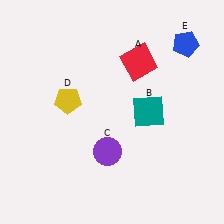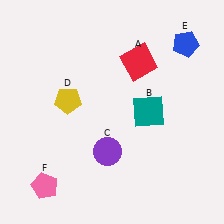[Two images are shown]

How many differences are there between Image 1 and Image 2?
There is 1 difference between the two images.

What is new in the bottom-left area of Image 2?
A pink pentagon (F) was added in the bottom-left area of Image 2.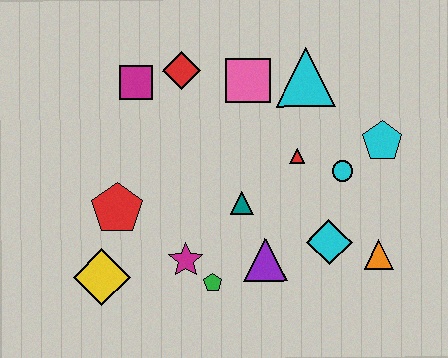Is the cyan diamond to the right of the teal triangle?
Yes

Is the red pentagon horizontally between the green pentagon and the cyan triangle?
No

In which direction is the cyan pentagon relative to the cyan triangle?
The cyan pentagon is to the right of the cyan triangle.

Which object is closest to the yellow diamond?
The red pentagon is closest to the yellow diamond.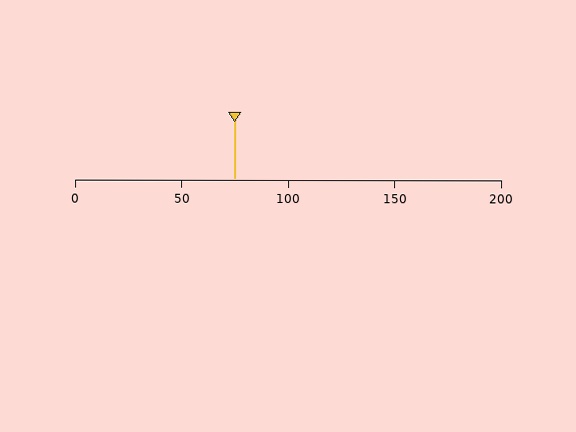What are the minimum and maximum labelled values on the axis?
The axis runs from 0 to 200.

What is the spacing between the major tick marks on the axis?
The major ticks are spaced 50 apart.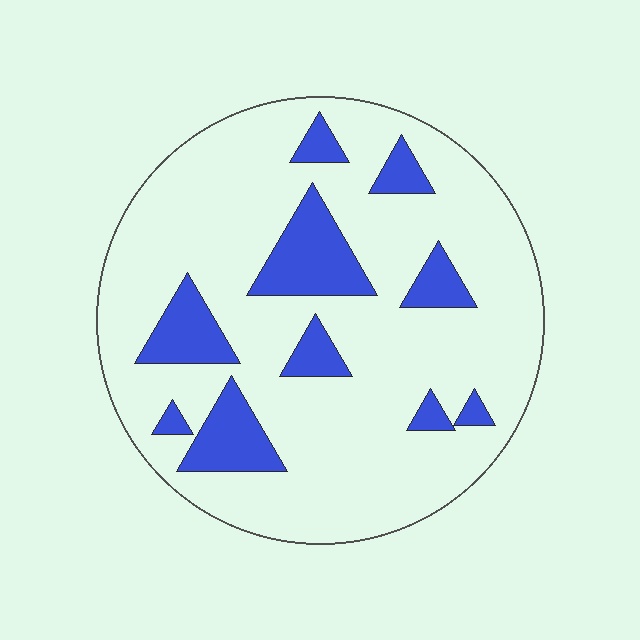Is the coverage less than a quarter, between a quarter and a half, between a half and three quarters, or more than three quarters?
Less than a quarter.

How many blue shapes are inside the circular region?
10.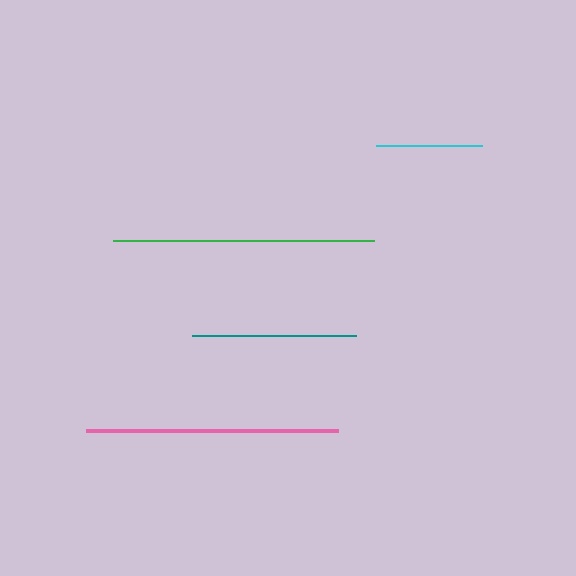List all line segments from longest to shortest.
From longest to shortest: green, pink, teal, cyan.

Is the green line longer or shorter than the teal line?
The green line is longer than the teal line.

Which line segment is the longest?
The green line is the longest at approximately 261 pixels.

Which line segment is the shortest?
The cyan line is the shortest at approximately 106 pixels.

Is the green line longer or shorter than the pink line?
The green line is longer than the pink line.